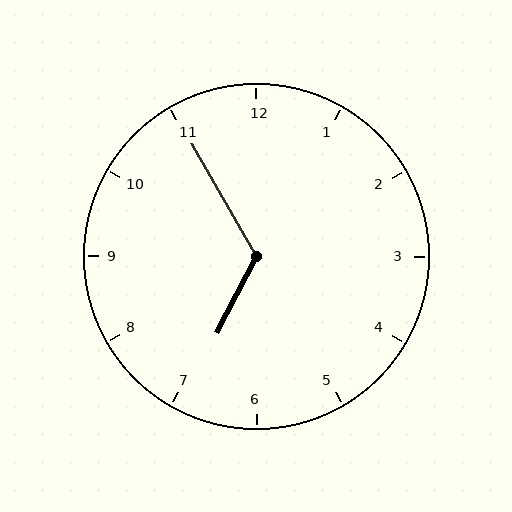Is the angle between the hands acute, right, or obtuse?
It is obtuse.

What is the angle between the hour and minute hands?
Approximately 122 degrees.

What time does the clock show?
6:55.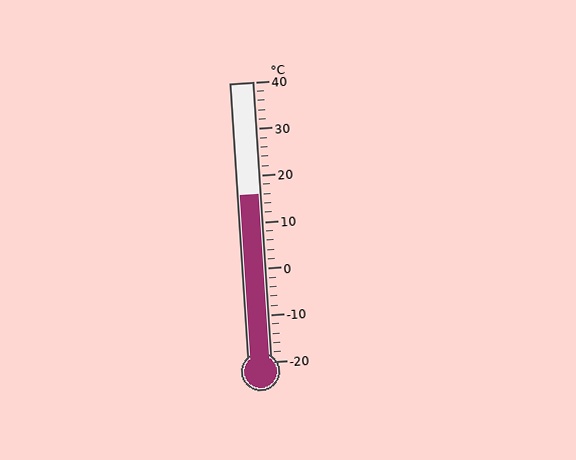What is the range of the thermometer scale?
The thermometer scale ranges from -20°C to 40°C.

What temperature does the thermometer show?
The thermometer shows approximately 16°C.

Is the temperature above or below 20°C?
The temperature is below 20°C.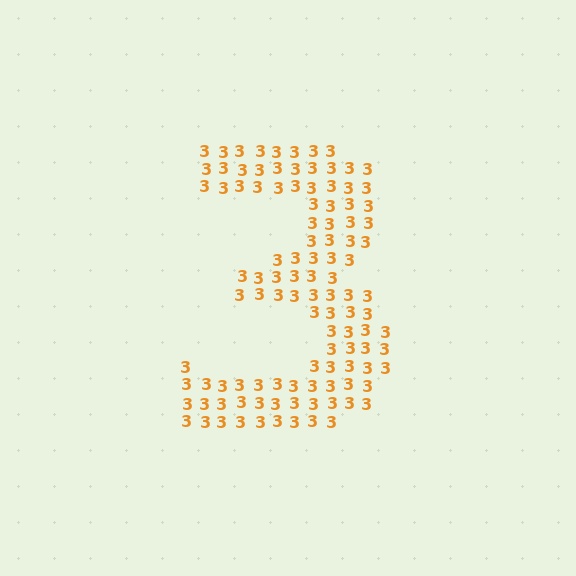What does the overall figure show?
The overall figure shows the digit 3.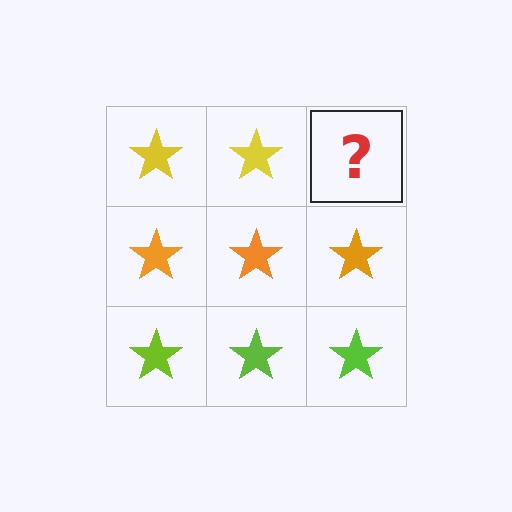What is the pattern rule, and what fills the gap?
The rule is that each row has a consistent color. The gap should be filled with a yellow star.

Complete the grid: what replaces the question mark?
The question mark should be replaced with a yellow star.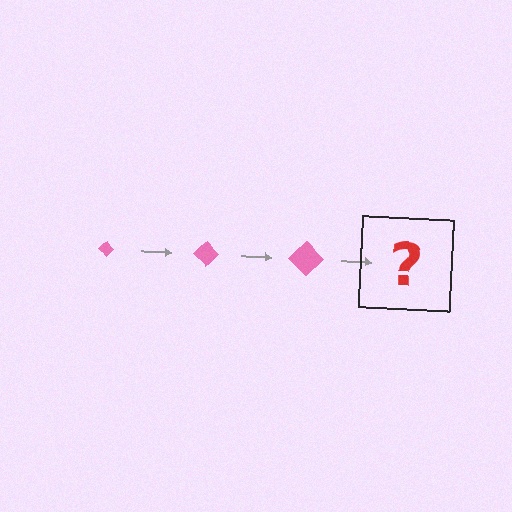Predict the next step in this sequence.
The next step is a pink diamond, larger than the previous one.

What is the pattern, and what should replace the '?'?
The pattern is that the diamond gets progressively larger each step. The '?' should be a pink diamond, larger than the previous one.